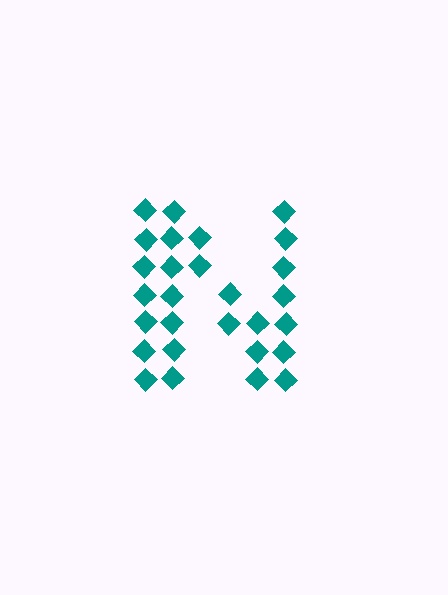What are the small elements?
The small elements are diamonds.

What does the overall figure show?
The overall figure shows the letter N.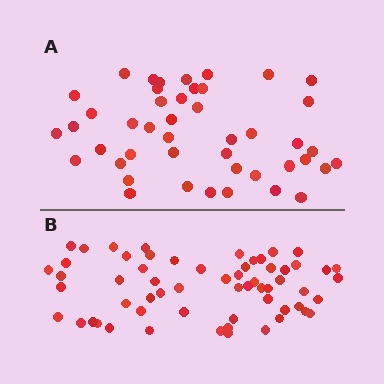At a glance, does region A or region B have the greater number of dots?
Region B (the bottom region) has more dots.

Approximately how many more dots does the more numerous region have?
Region B has approximately 15 more dots than region A.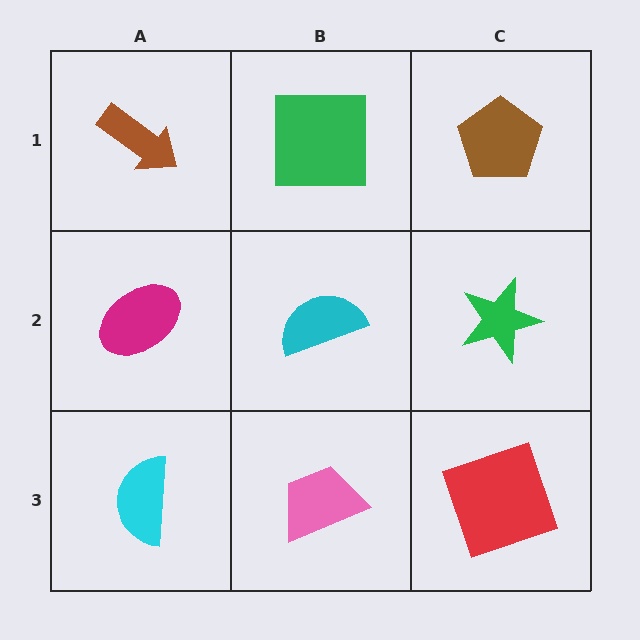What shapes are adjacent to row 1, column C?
A green star (row 2, column C), a green square (row 1, column B).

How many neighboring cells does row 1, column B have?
3.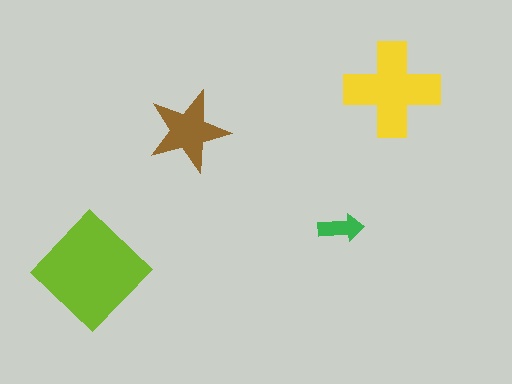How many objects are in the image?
There are 4 objects in the image.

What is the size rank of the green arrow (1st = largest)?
4th.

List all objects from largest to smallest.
The lime diamond, the yellow cross, the brown star, the green arrow.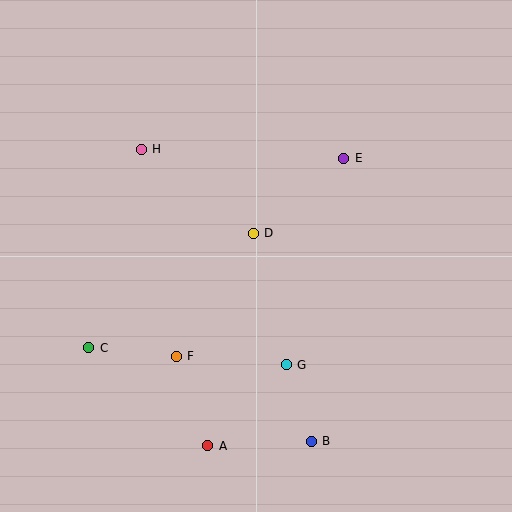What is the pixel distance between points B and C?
The distance between B and C is 242 pixels.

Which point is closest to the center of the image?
Point D at (253, 234) is closest to the center.